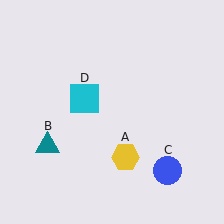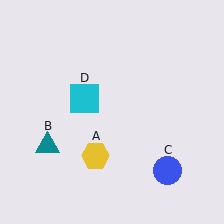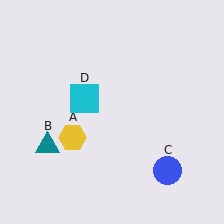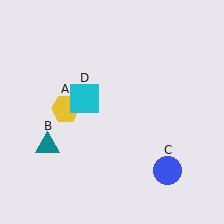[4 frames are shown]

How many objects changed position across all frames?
1 object changed position: yellow hexagon (object A).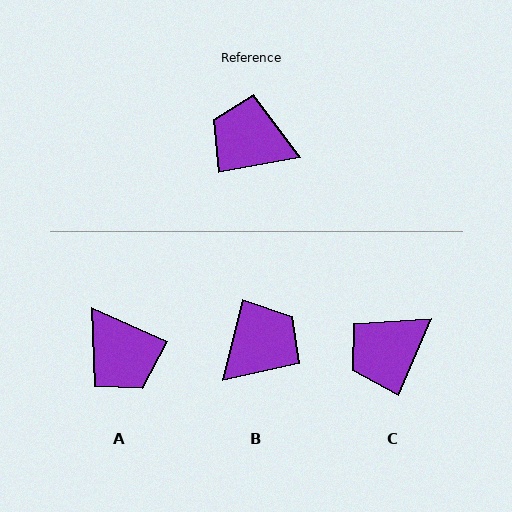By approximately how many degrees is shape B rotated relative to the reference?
Approximately 114 degrees clockwise.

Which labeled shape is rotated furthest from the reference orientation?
A, about 146 degrees away.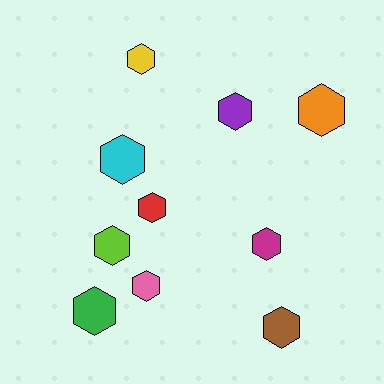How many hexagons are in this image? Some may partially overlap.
There are 10 hexagons.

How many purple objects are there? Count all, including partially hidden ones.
There is 1 purple object.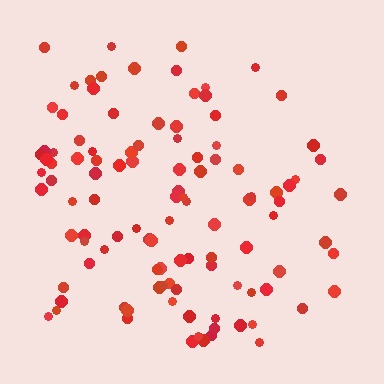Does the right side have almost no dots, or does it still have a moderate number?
Still a moderate number, just noticeably fewer than the left.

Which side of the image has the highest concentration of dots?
The left.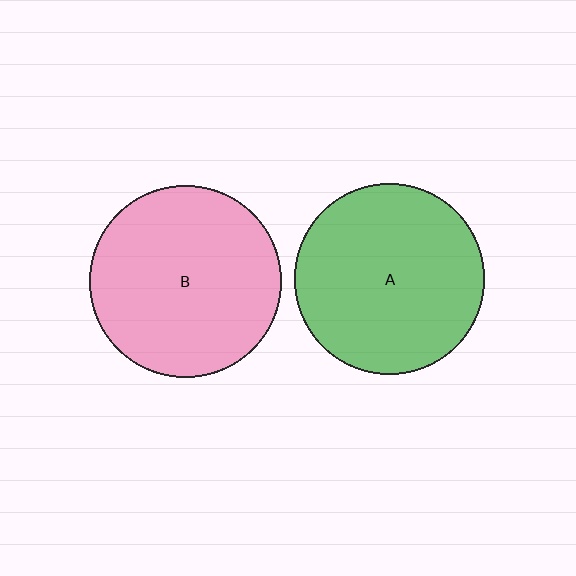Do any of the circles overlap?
No, none of the circles overlap.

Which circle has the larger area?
Circle B (pink).